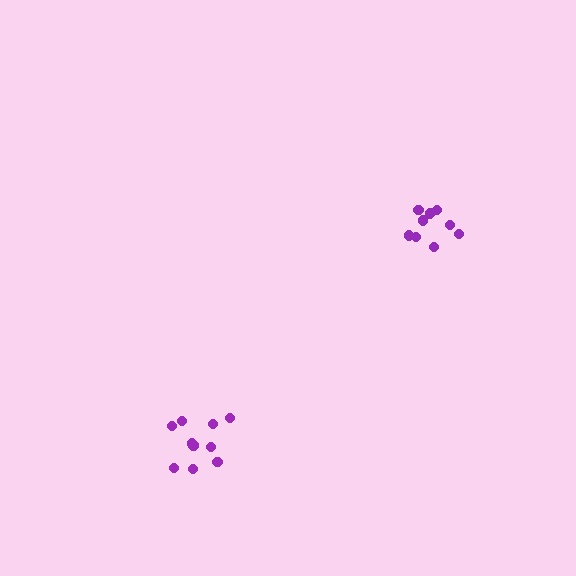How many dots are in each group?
Group 1: 9 dots, Group 2: 10 dots (19 total).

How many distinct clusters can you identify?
There are 2 distinct clusters.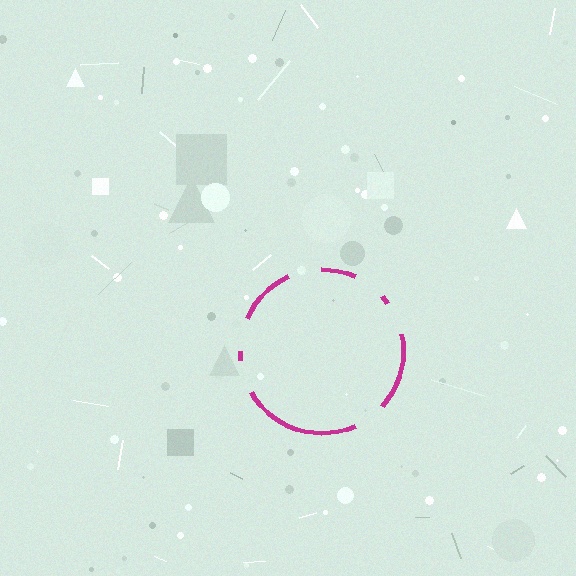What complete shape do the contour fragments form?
The contour fragments form a circle.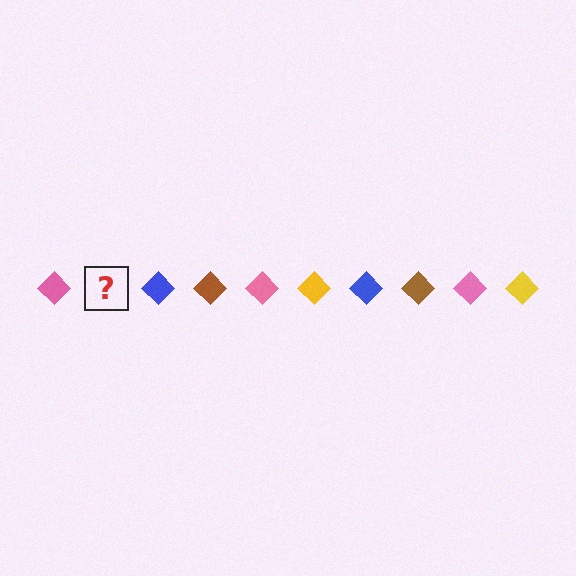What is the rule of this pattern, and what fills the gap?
The rule is that the pattern cycles through pink, yellow, blue, brown diamonds. The gap should be filled with a yellow diamond.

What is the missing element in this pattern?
The missing element is a yellow diamond.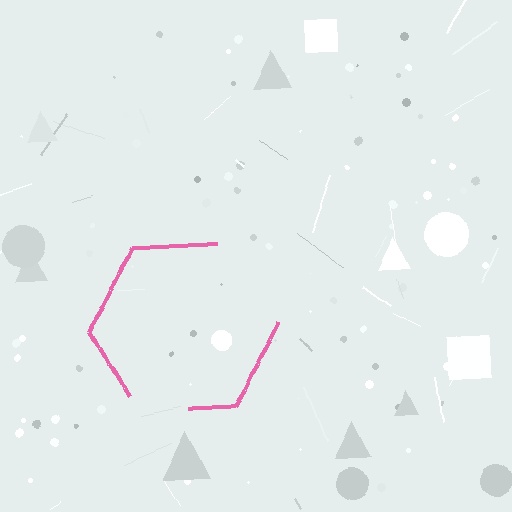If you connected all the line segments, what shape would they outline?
They would outline a hexagon.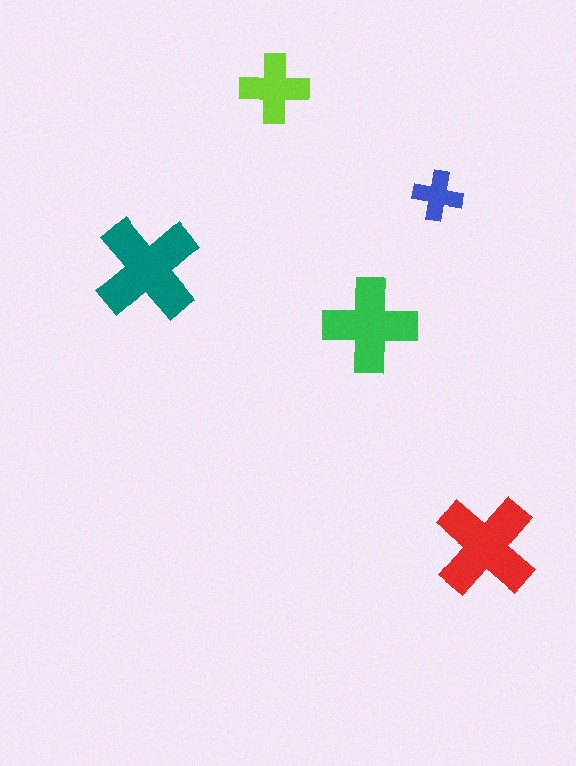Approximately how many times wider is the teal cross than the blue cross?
About 2 times wider.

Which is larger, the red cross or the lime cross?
The red one.